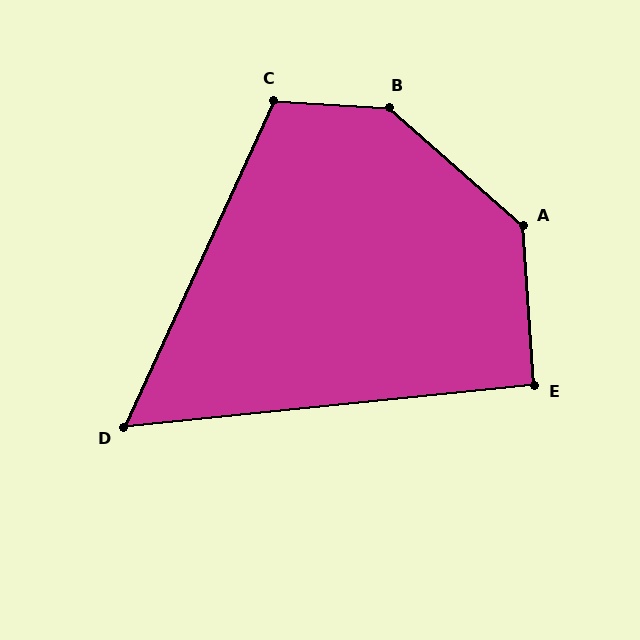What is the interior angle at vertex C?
Approximately 112 degrees (obtuse).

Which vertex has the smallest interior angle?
D, at approximately 60 degrees.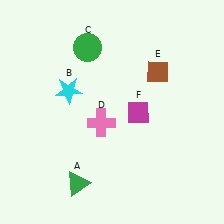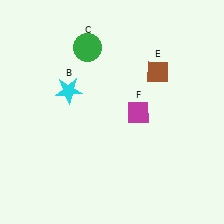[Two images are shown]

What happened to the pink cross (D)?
The pink cross (D) was removed in Image 2. It was in the bottom-left area of Image 1.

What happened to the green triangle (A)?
The green triangle (A) was removed in Image 2. It was in the bottom-left area of Image 1.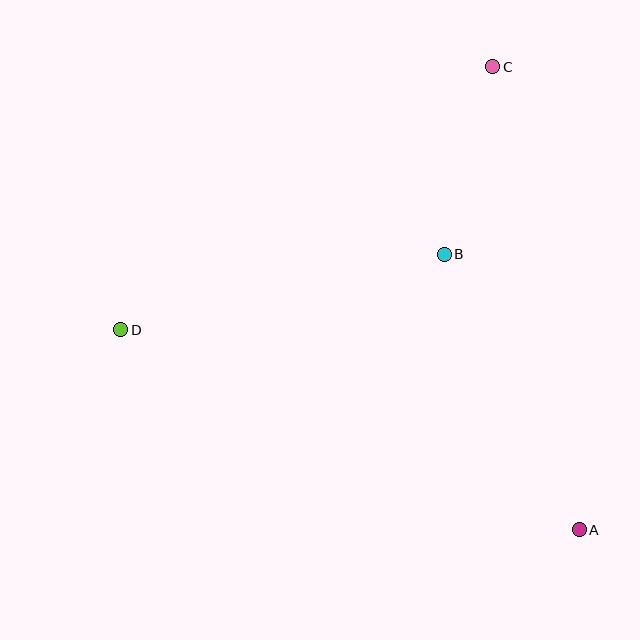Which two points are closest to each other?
Points B and C are closest to each other.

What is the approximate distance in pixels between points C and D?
The distance between C and D is approximately 456 pixels.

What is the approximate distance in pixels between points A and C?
The distance between A and C is approximately 471 pixels.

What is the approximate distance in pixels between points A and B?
The distance between A and B is approximately 307 pixels.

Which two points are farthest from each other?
Points A and D are farthest from each other.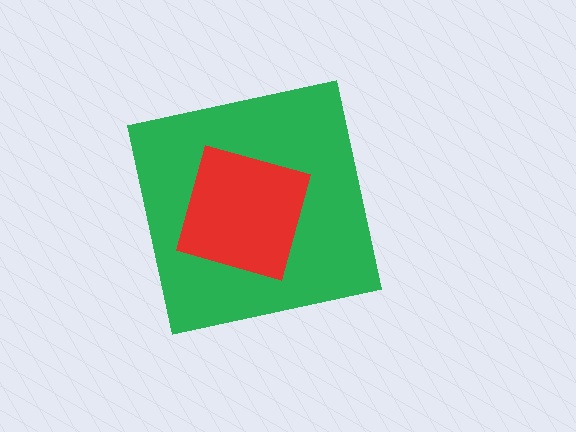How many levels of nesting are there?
2.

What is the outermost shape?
The green square.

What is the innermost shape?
The red square.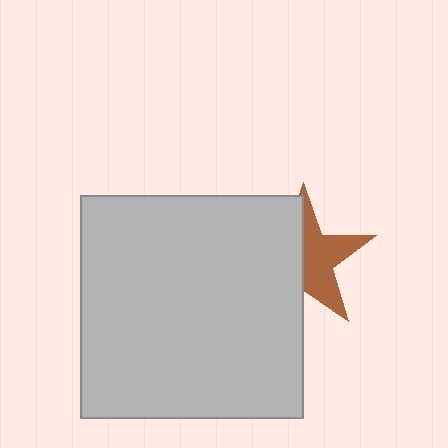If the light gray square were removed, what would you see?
You would see the complete brown star.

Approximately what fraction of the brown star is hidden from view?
Roughly 49% of the brown star is hidden behind the light gray square.